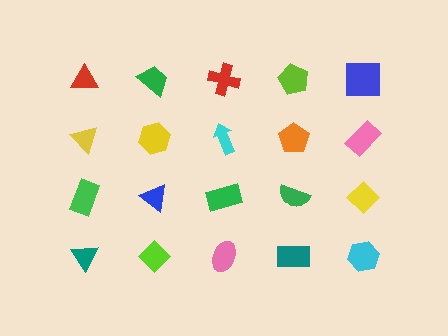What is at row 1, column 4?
A lime pentagon.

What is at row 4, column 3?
A pink ellipse.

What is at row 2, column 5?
A pink rectangle.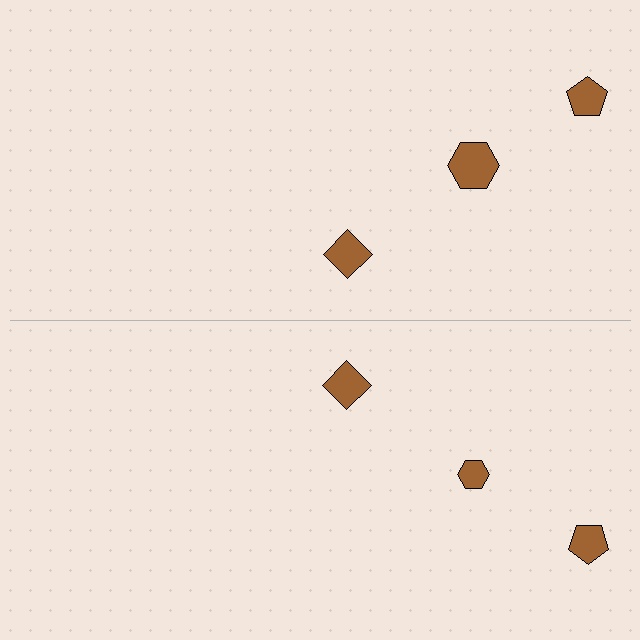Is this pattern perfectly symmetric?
No, the pattern is not perfectly symmetric. The brown hexagon on the bottom side has a different size than its mirror counterpart.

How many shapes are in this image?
There are 6 shapes in this image.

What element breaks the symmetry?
The brown hexagon on the bottom side has a different size than its mirror counterpart.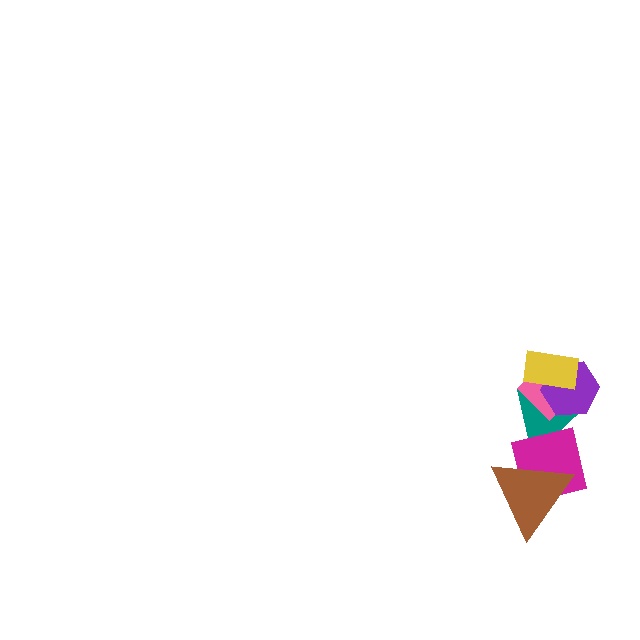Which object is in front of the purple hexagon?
The yellow rectangle is in front of the purple hexagon.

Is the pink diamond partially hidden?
Yes, it is partially covered by another shape.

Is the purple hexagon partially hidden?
Yes, it is partially covered by another shape.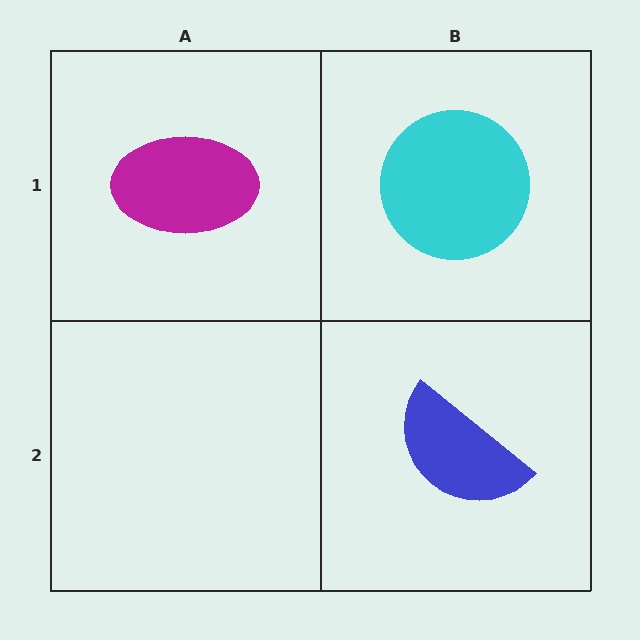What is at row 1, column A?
A magenta ellipse.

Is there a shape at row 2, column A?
No, that cell is empty.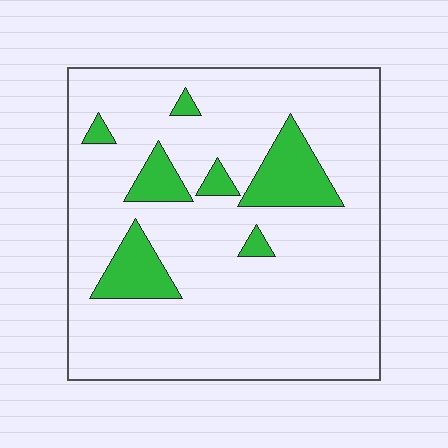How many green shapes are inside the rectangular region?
7.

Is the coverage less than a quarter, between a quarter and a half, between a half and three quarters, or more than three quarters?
Less than a quarter.